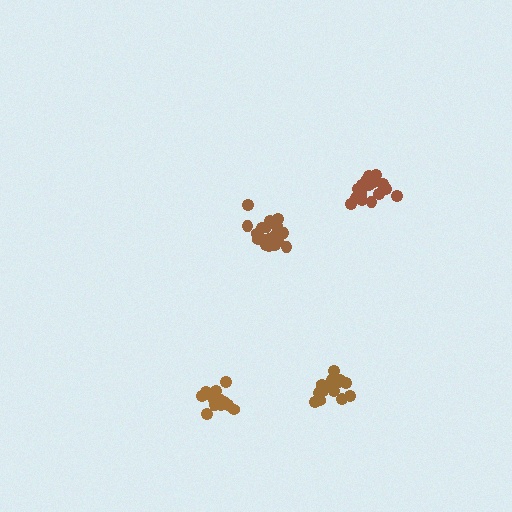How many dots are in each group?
Group 1: 14 dots, Group 2: 20 dots, Group 3: 17 dots, Group 4: 16 dots (67 total).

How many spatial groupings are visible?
There are 4 spatial groupings.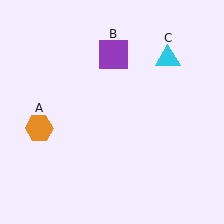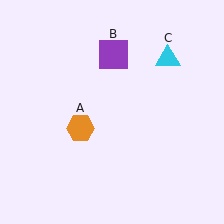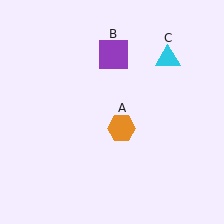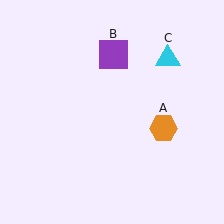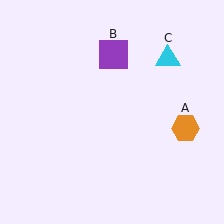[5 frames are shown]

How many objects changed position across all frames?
1 object changed position: orange hexagon (object A).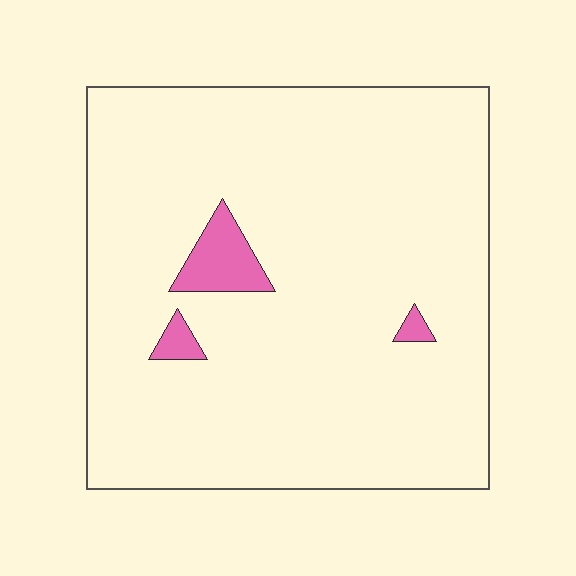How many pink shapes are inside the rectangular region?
3.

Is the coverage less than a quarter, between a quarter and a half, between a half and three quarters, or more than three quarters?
Less than a quarter.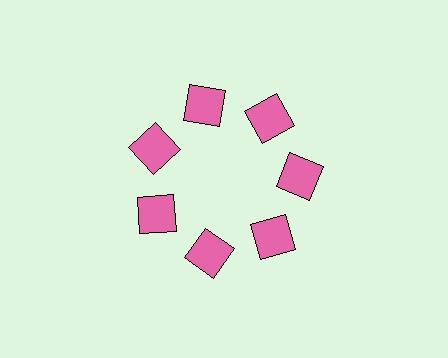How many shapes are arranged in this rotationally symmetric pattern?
There are 7 shapes, arranged in 7 groups of 1.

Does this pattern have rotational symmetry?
Yes, this pattern has 7-fold rotational symmetry. It looks the same after rotating 51 degrees around the center.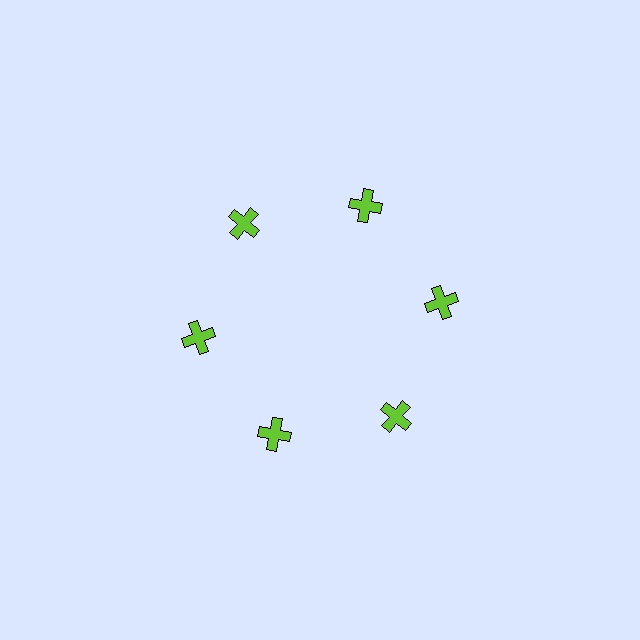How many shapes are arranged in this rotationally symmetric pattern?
There are 6 shapes, arranged in 6 groups of 1.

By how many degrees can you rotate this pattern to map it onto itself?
The pattern maps onto itself every 60 degrees of rotation.